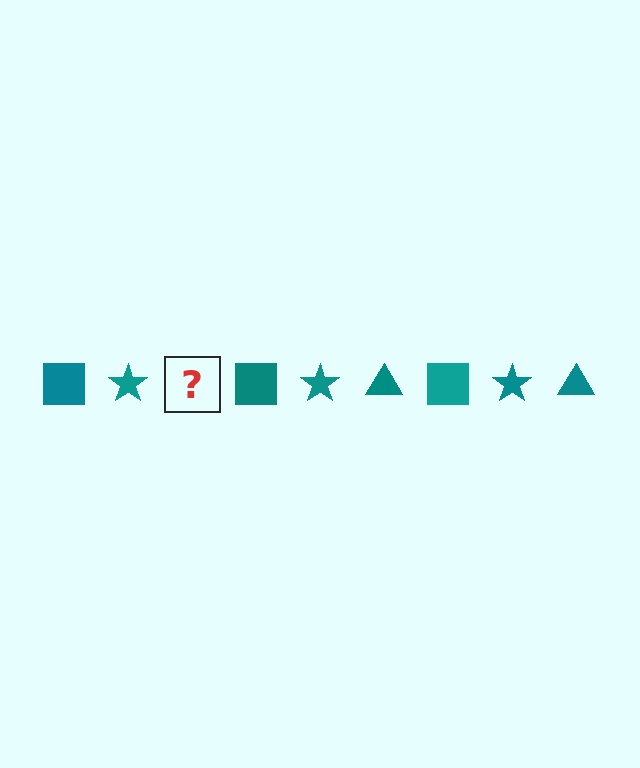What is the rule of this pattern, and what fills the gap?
The rule is that the pattern cycles through square, star, triangle shapes in teal. The gap should be filled with a teal triangle.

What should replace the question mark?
The question mark should be replaced with a teal triangle.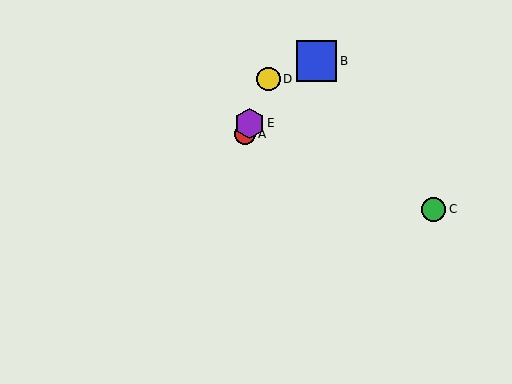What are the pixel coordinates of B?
Object B is at (316, 61).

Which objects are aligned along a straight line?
Objects A, D, E are aligned along a straight line.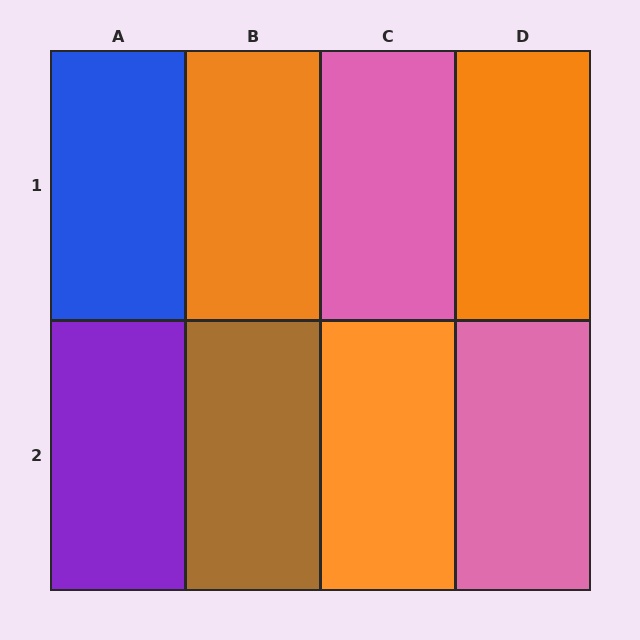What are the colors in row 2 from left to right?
Purple, brown, orange, pink.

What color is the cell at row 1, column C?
Pink.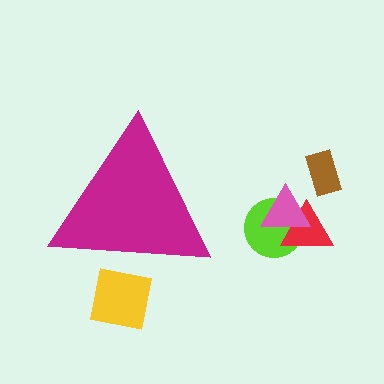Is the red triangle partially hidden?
No, the red triangle is fully visible.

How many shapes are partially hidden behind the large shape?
1 shape is partially hidden.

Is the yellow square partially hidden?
Yes, the yellow square is partially hidden behind the magenta triangle.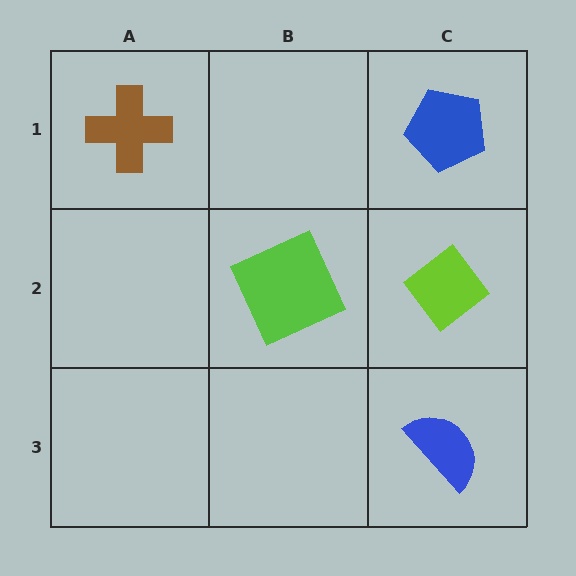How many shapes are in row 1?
2 shapes.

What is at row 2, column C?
A lime diamond.